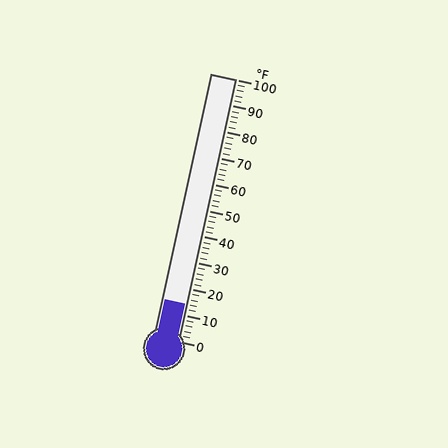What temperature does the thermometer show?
The thermometer shows approximately 14°F.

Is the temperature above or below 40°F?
The temperature is below 40°F.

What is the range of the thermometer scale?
The thermometer scale ranges from 0°F to 100°F.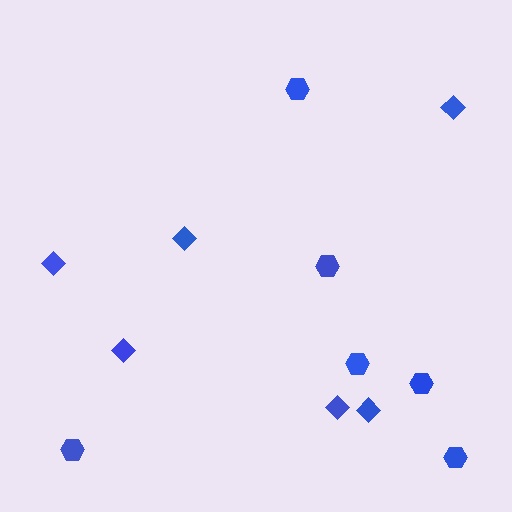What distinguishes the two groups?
There are 2 groups: one group of hexagons (6) and one group of diamonds (6).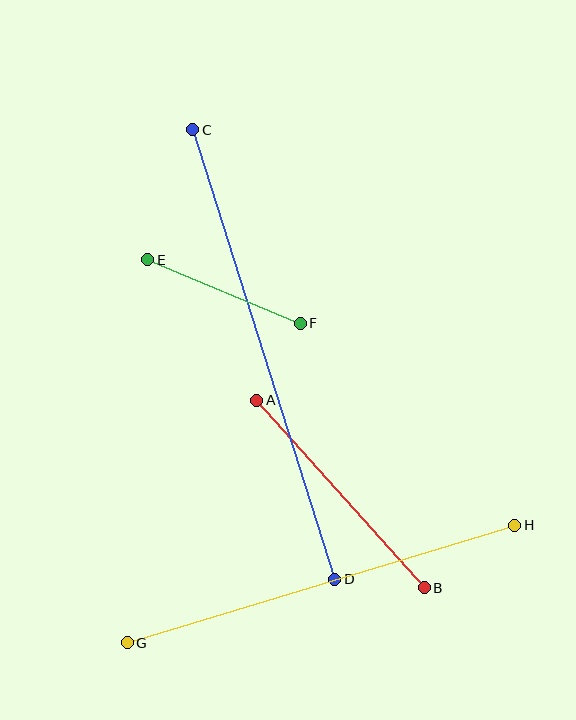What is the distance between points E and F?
The distance is approximately 165 pixels.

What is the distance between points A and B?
The distance is approximately 251 pixels.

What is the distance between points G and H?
The distance is approximately 405 pixels.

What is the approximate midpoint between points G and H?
The midpoint is at approximately (321, 584) pixels.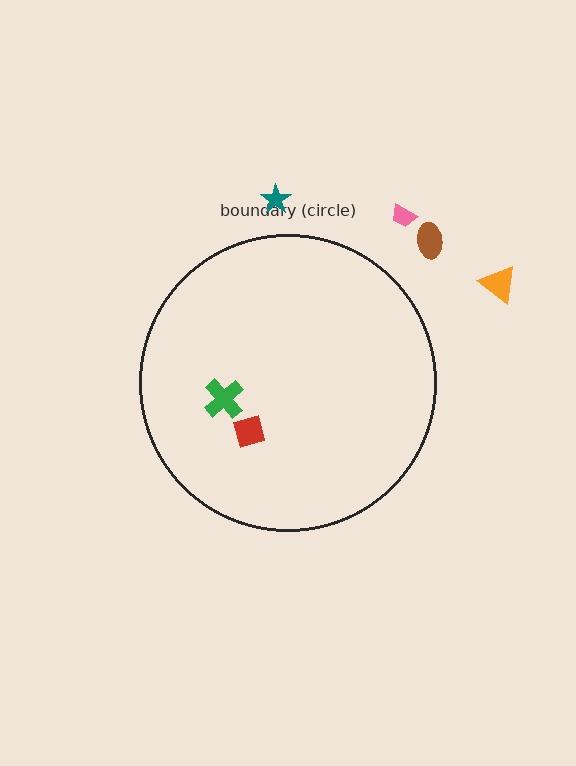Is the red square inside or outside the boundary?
Inside.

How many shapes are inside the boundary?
2 inside, 4 outside.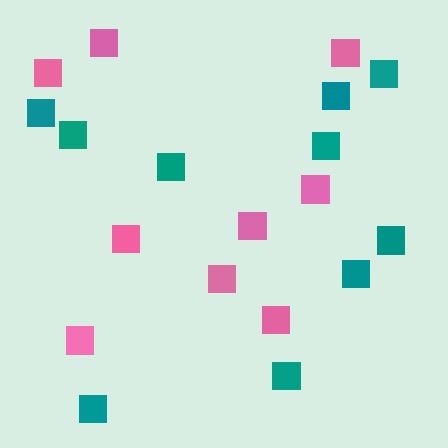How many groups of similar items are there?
There are 2 groups: one group of pink squares (9) and one group of teal squares (10).